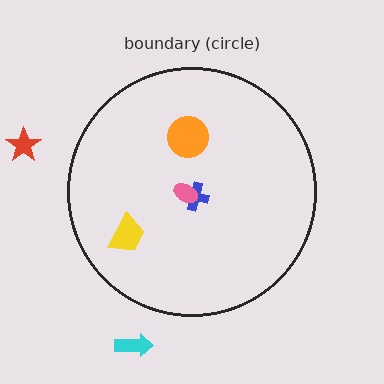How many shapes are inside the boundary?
4 inside, 2 outside.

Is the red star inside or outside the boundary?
Outside.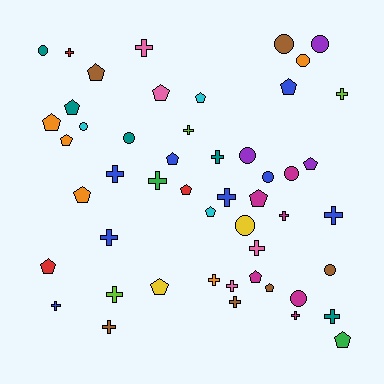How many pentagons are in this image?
There are 18 pentagons.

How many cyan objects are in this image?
There are 3 cyan objects.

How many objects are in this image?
There are 50 objects.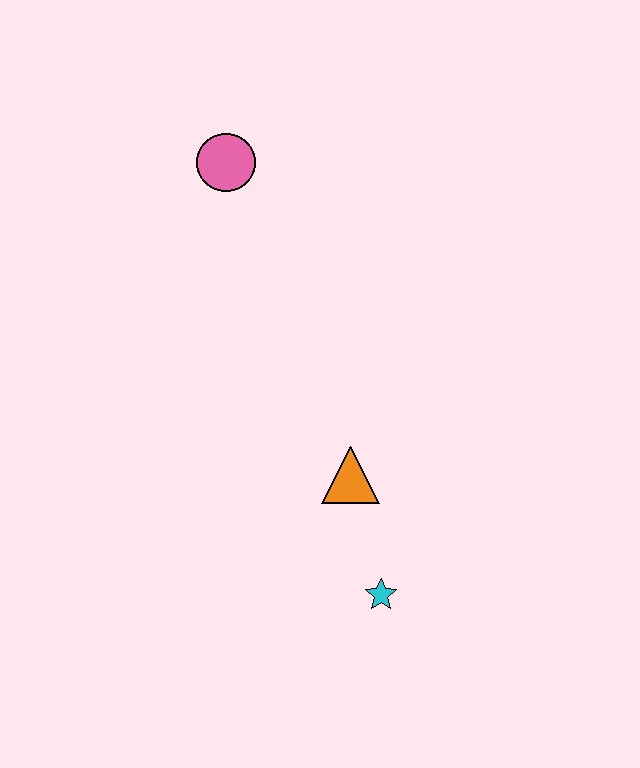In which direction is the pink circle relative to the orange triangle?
The pink circle is above the orange triangle.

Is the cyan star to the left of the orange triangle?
No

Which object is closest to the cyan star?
The orange triangle is closest to the cyan star.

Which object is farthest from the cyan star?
The pink circle is farthest from the cyan star.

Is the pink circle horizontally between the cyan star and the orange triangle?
No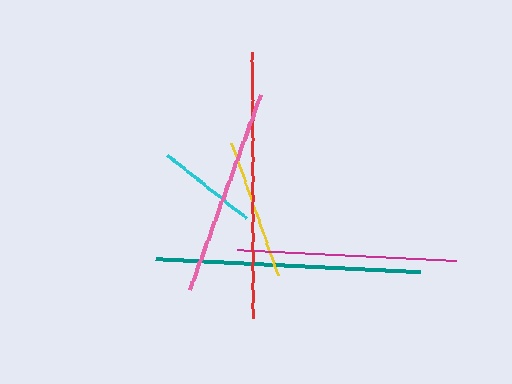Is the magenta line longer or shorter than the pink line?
The magenta line is longer than the pink line.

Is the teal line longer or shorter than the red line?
The red line is longer than the teal line.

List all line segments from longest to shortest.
From longest to shortest: red, teal, magenta, pink, yellow, cyan.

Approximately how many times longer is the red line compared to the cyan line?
The red line is approximately 2.6 times the length of the cyan line.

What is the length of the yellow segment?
The yellow segment is approximately 141 pixels long.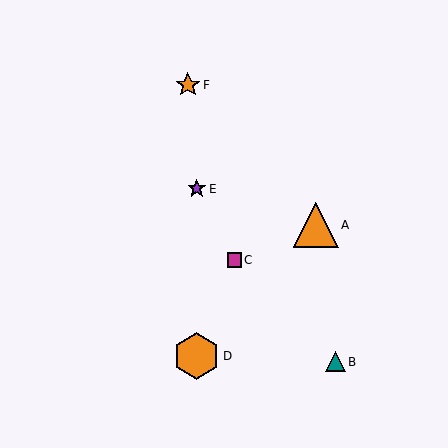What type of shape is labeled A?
Shape A is an orange triangle.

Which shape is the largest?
The orange hexagon (labeled D) is the largest.